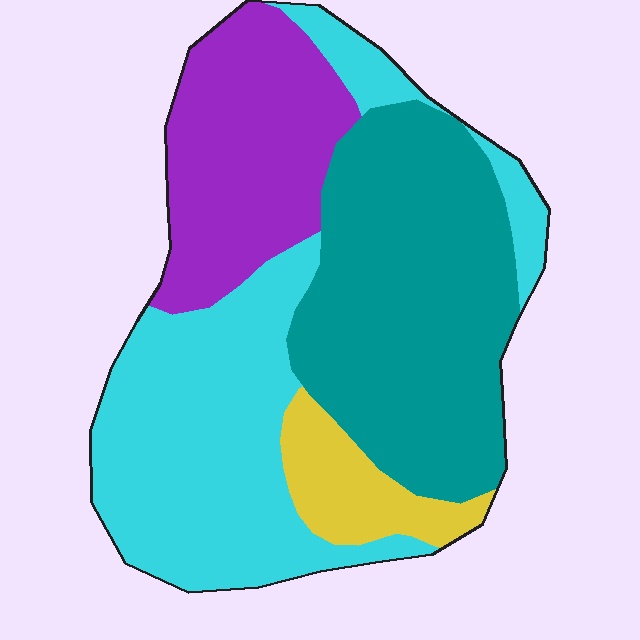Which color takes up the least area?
Yellow, at roughly 10%.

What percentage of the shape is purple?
Purple covers about 20% of the shape.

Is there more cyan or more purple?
Cyan.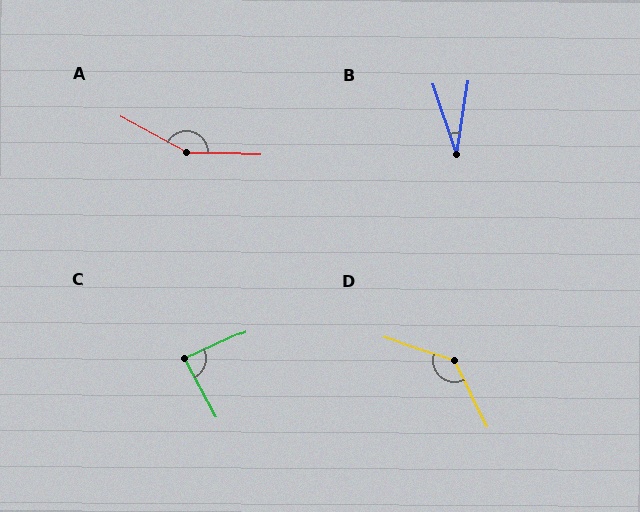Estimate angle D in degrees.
Approximately 134 degrees.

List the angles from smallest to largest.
B (28°), C (87°), D (134°), A (152°).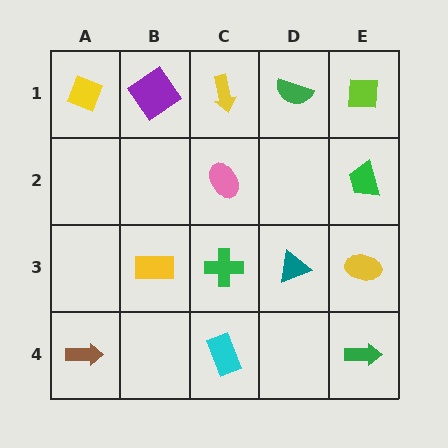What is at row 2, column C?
A pink ellipse.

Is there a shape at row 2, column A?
No, that cell is empty.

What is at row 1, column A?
A yellow diamond.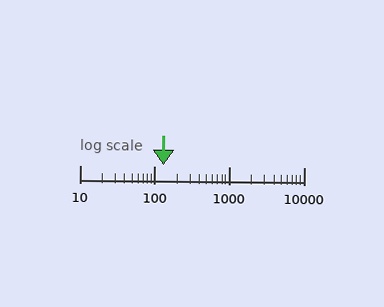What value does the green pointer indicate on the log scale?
The pointer indicates approximately 130.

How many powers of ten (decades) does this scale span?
The scale spans 3 decades, from 10 to 10000.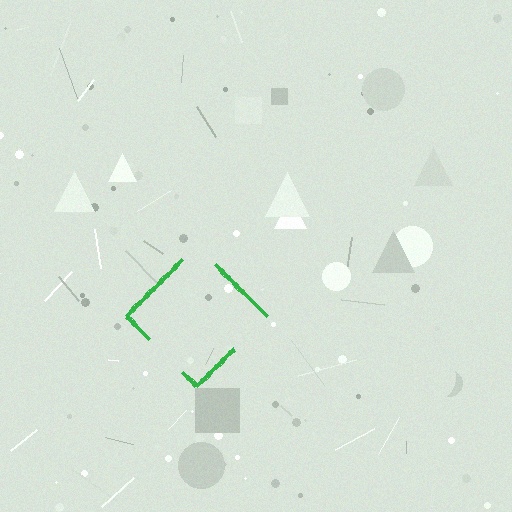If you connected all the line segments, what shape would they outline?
They would outline a diamond.